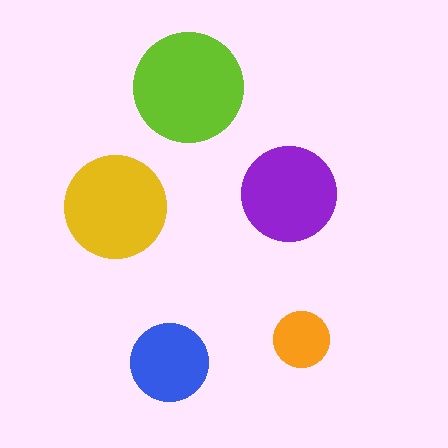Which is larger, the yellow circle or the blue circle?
The yellow one.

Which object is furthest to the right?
The orange circle is rightmost.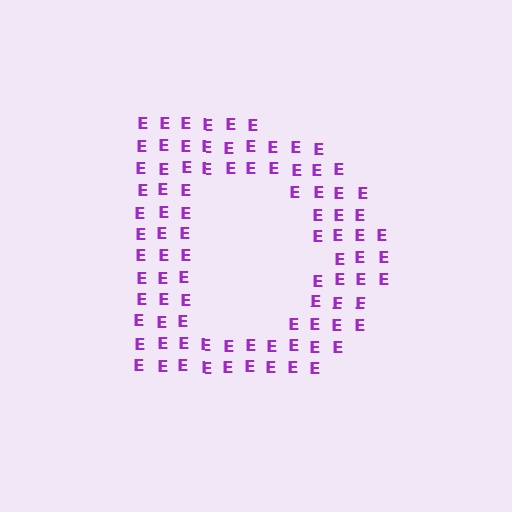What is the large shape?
The large shape is the letter D.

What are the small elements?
The small elements are letter E's.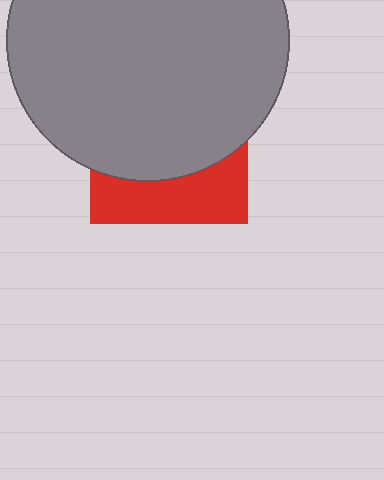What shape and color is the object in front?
The object in front is a gray circle.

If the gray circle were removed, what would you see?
You would see the complete red square.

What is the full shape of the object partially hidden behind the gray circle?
The partially hidden object is a red square.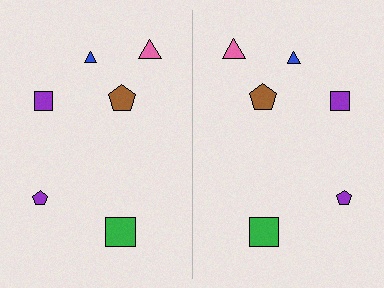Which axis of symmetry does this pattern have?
The pattern has a vertical axis of symmetry running through the center of the image.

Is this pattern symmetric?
Yes, this pattern has bilateral (reflection) symmetry.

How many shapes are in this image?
There are 12 shapes in this image.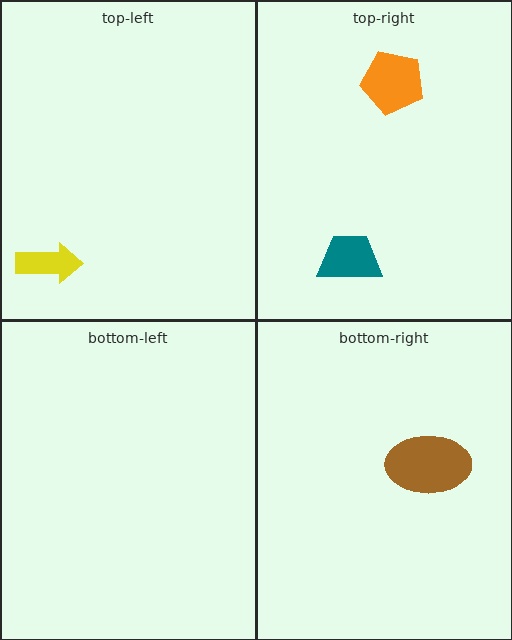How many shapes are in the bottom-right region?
1.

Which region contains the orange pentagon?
The top-right region.